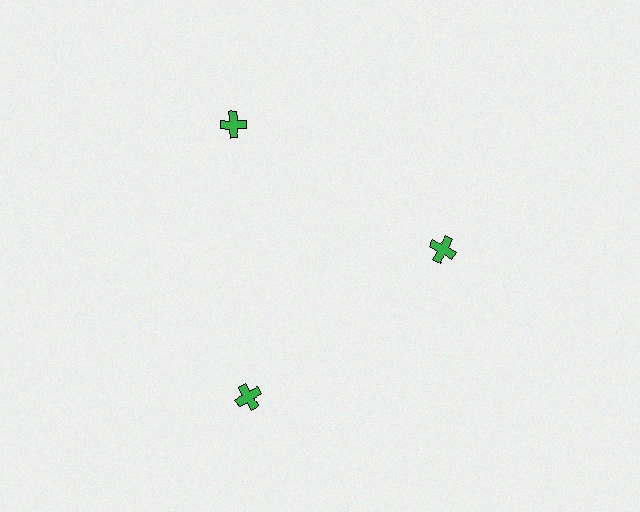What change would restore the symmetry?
The symmetry would be restored by moving it outward, back onto the ring so that all 3 crosses sit at equal angles and equal distance from the center.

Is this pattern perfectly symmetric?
No. The 3 green crosses are arranged in a ring, but one element near the 3 o'clock position is pulled inward toward the center, breaking the 3-fold rotational symmetry.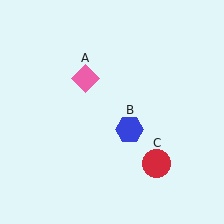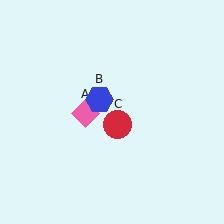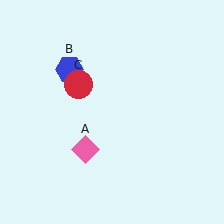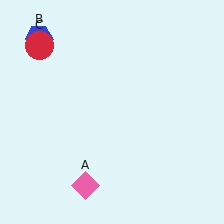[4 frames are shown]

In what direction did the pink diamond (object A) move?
The pink diamond (object A) moved down.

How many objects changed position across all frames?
3 objects changed position: pink diamond (object A), blue hexagon (object B), red circle (object C).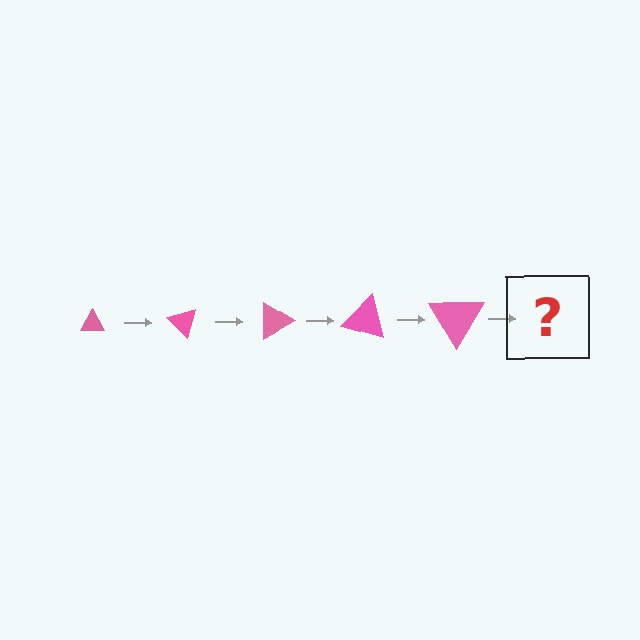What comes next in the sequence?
The next element should be a triangle, larger than the previous one and rotated 225 degrees from the start.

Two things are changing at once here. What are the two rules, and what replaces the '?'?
The two rules are that the triangle grows larger each step and it rotates 45 degrees each step. The '?' should be a triangle, larger than the previous one and rotated 225 degrees from the start.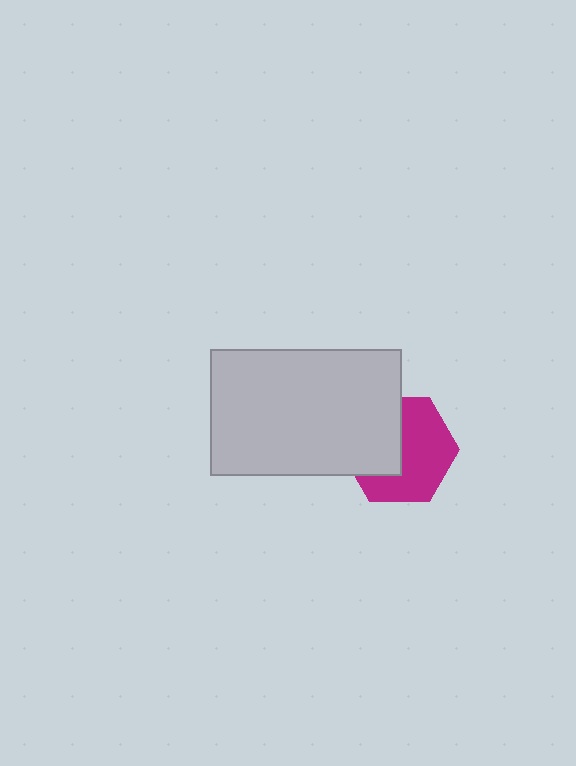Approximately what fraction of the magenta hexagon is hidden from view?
Roughly 41% of the magenta hexagon is hidden behind the light gray rectangle.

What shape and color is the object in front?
The object in front is a light gray rectangle.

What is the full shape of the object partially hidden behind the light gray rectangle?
The partially hidden object is a magenta hexagon.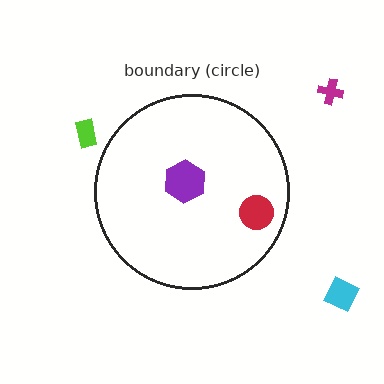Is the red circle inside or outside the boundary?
Inside.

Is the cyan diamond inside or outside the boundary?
Outside.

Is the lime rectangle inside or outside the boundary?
Outside.